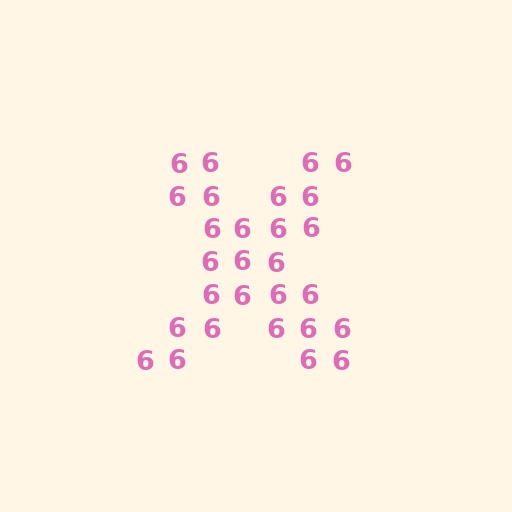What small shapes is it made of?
It is made of small digit 6's.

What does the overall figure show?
The overall figure shows the letter X.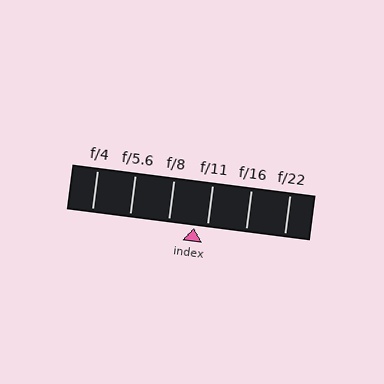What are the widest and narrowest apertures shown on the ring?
The widest aperture shown is f/4 and the narrowest is f/22.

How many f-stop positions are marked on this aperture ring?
There are 6 f-stop positions marked.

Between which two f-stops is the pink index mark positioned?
The index mark is between f/8 and f/11.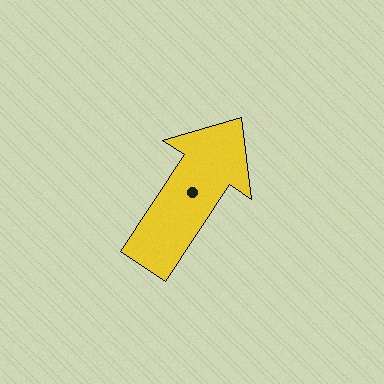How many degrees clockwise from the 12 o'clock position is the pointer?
Approximately 33 degrees.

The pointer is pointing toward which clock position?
Roughly 1 o'clock.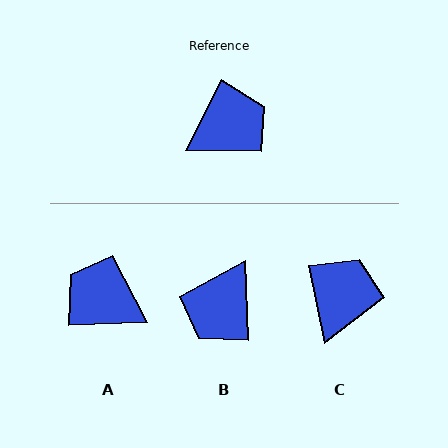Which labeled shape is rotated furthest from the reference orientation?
B, about 151 degrees away.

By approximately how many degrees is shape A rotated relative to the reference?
Approximately 119 degrees counter-clockwise.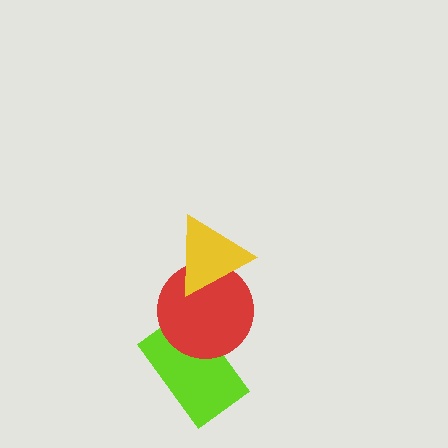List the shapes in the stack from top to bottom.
From top to bottom: the yellow triangle, the red circle, the lime rectangle.